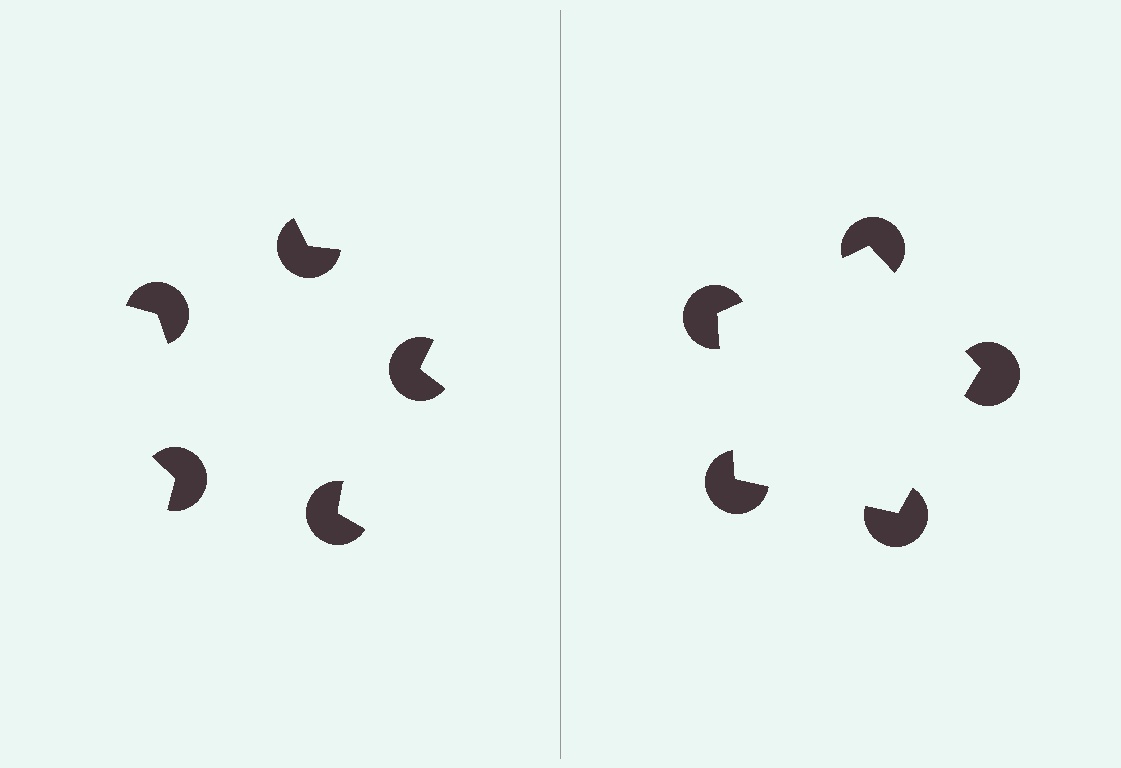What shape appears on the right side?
An illusory pentagon.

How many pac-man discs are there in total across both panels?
10 — 5 on each side.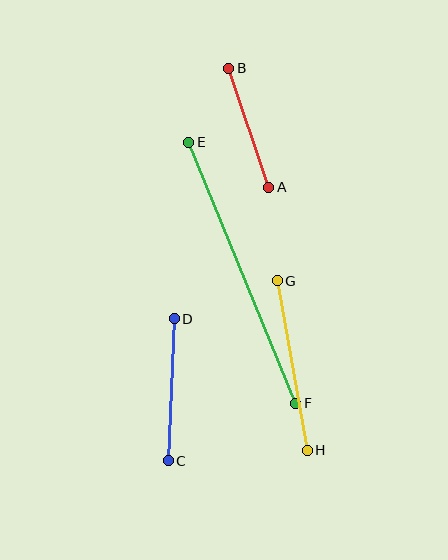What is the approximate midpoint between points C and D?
The midpoint is at approximately (171, 390) pixels.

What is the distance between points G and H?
The distance is approximately 172 pixels.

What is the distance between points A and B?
The distance is approximately 126 pixels.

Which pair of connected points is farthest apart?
Points E and F are farthest apart.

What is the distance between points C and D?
The distance is approximately 142 pixels.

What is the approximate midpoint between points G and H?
The midpoint is at approximately (292, 365) pixels.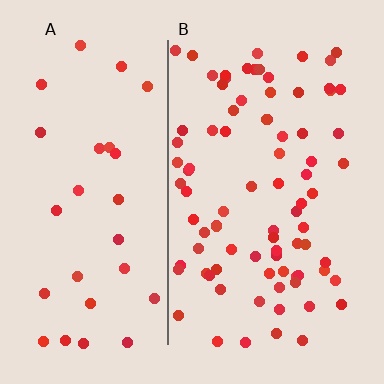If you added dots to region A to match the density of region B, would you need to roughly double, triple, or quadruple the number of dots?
Approximately triple.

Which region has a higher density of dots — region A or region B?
B (the right).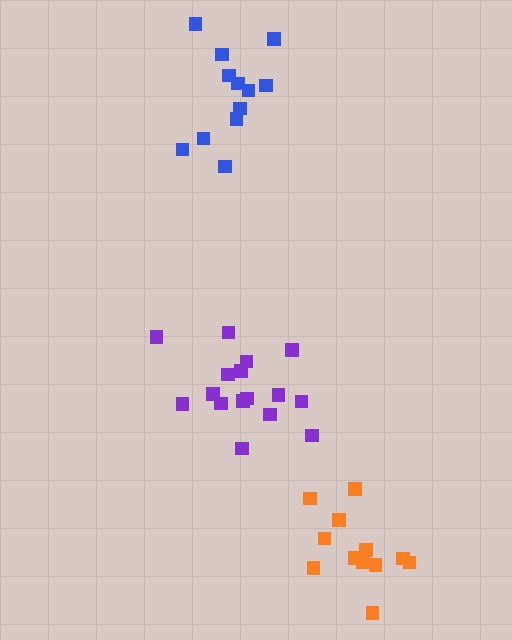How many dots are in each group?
Group 1: 16 dots, Group 2: 12 dots, Group 3: 12 dots (40 total).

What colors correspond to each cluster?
The clusters are colored: purple, blue, orange.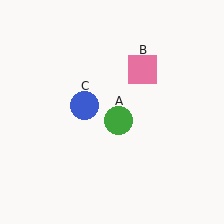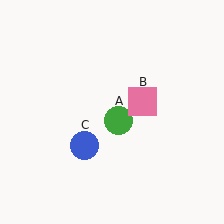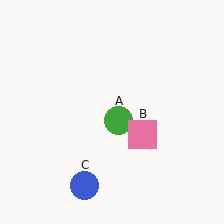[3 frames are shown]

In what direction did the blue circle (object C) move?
The blue circle (object C) moved down.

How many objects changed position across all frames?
2 objects changed position: pink square (object B), blue circle (object C).